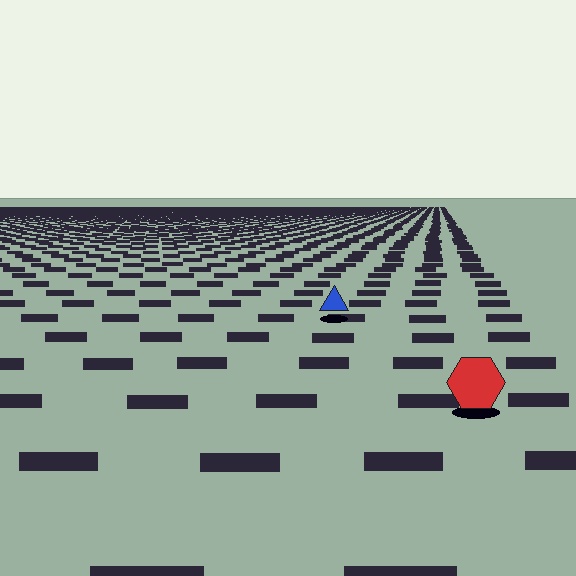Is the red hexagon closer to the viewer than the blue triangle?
Yes. The red hexagon is closer — you can tell from the texture gradient: the ground texture is coarser near it.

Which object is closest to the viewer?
The red hexagon is closest. The texture marks near it are larger and more spread out.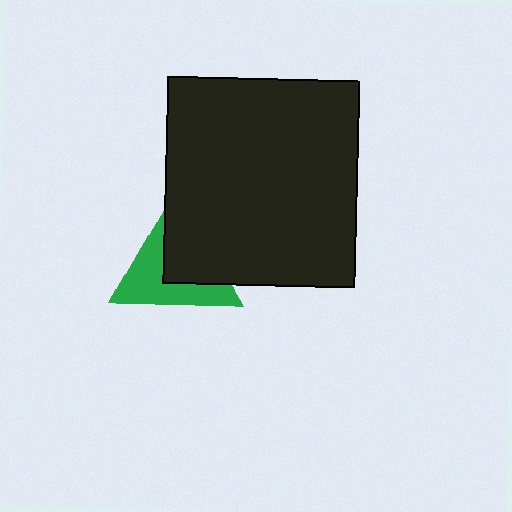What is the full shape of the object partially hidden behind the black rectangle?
The partially hidden object is a green triangle.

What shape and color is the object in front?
The object in front is a black rectangle.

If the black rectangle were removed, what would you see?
You would see the complete green triangle.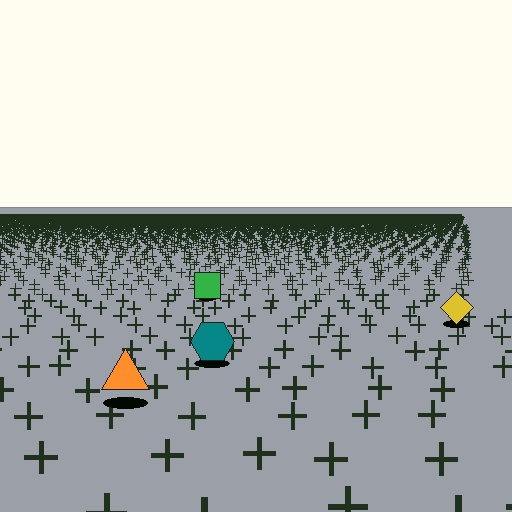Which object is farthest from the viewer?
The green square is farthest from the viewer. It appears smaller and the ground texture around it is denser.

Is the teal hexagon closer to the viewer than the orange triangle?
No. The orange triangle is closer — you can tell from the texture gradient: the ground texture is coarser near it.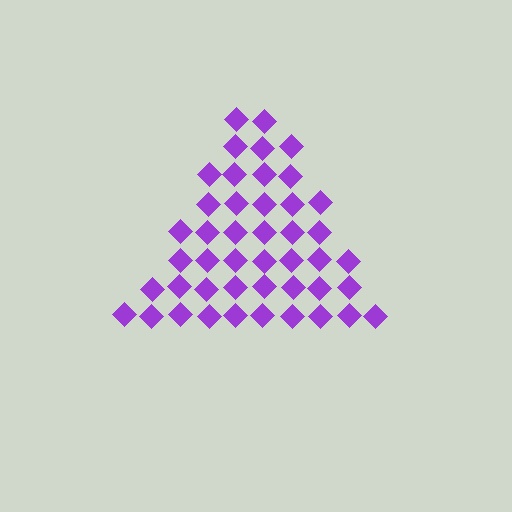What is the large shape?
The large shape is a triangle.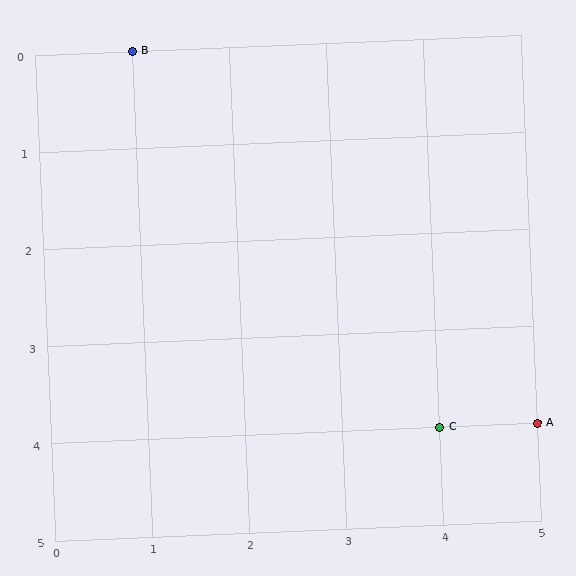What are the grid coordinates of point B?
Point B is at grid coordinates (1, 0).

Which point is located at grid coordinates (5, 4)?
Point A is at (5, 4).